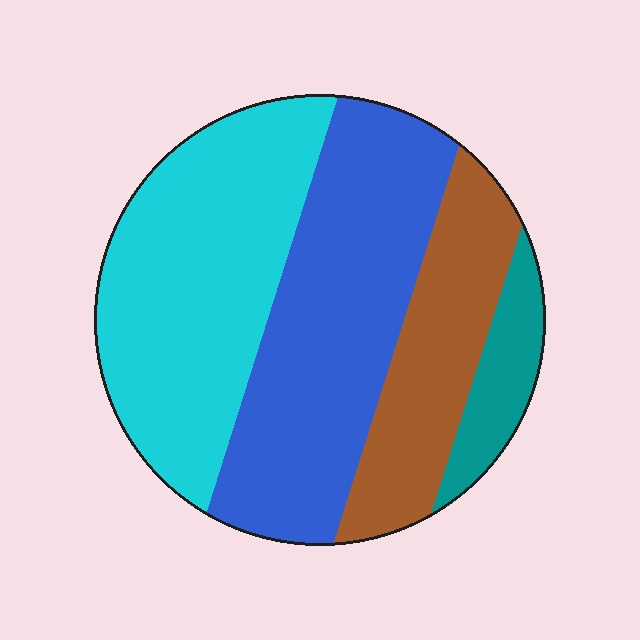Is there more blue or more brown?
Blue.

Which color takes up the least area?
Teal, at roughly 10%.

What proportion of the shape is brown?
Brown covers about 20% of the shape.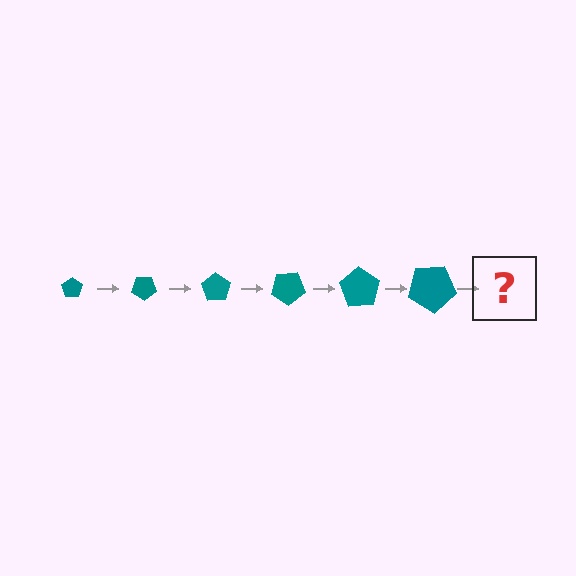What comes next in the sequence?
The next element should be a pentagon, larger than the previous one and rotated 210 degrees from the start.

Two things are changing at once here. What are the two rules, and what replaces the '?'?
The two rules are that the pentagon grows larger each step and it rotates 35 degrees each step. The '?' should be a pentagon, larger than the previous one and rotated 210 degrees from the start.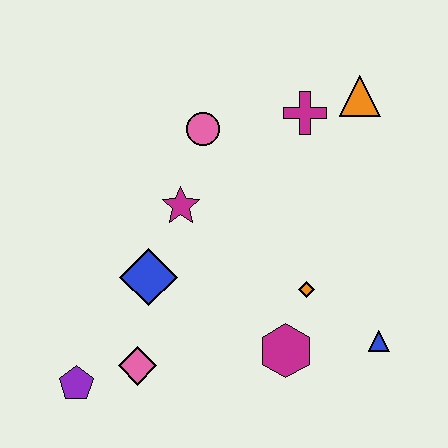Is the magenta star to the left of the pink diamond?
No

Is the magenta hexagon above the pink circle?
No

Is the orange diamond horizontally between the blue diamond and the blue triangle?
Yes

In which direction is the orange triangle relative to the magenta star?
The orange triangle is to the right of the magenta star.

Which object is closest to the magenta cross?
The orange triangle is closest to the magenta cross.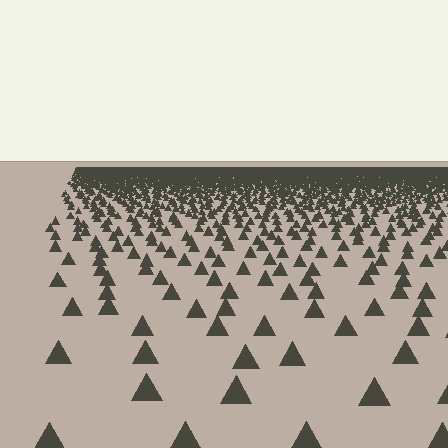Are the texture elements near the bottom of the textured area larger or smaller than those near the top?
Larger. Near the bottom, elements are closer to the viewer and appear at a bigger on-screen size.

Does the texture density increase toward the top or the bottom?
Density increases toward the top.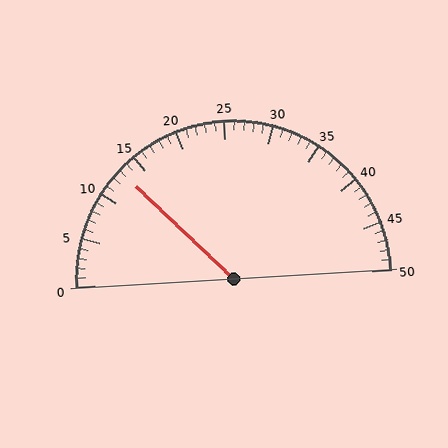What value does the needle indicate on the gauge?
The needle indicates approximately 13.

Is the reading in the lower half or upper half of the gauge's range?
The reading is in the lower half of the range (0 to 50).